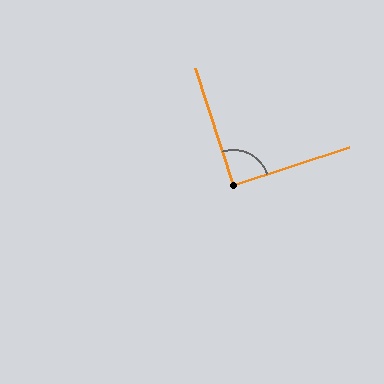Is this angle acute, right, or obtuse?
It is approximately a right angle.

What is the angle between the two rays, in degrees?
Approximately 90 degrees.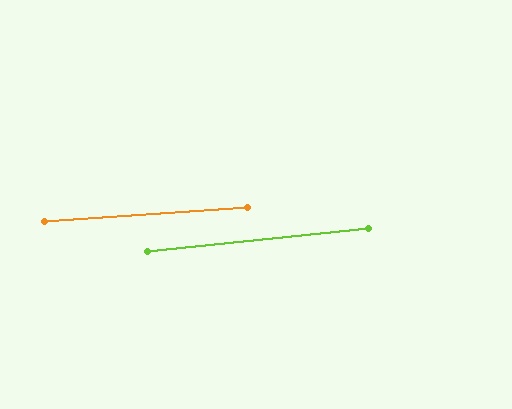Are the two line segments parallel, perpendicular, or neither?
Parallel — their directions differ by only 1.9°.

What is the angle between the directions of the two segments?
Approximately 2 degrees.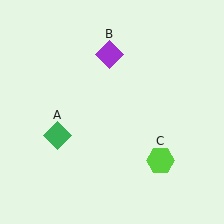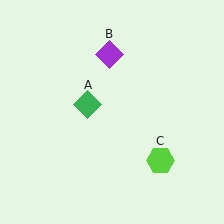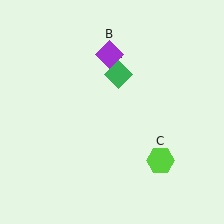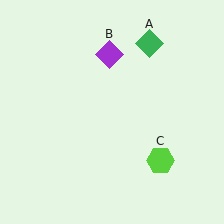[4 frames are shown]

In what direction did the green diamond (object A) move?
The green diamond (object A) moved up and to the right.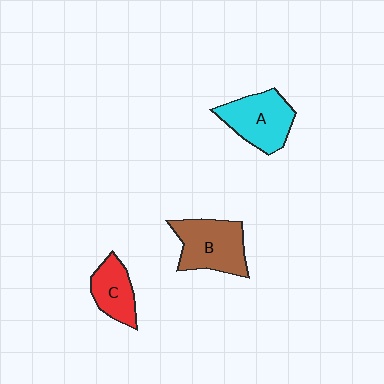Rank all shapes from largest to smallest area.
From largest to smallest: B (brown), A (cyan), C (red).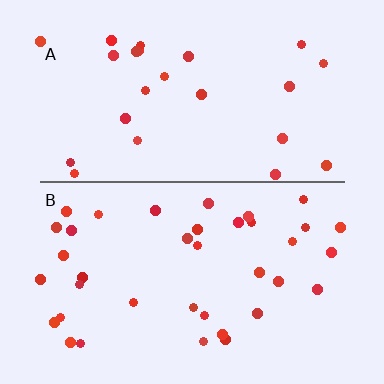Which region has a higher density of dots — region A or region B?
B (the bottom).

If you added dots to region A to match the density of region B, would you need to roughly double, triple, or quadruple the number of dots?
Approximately double.